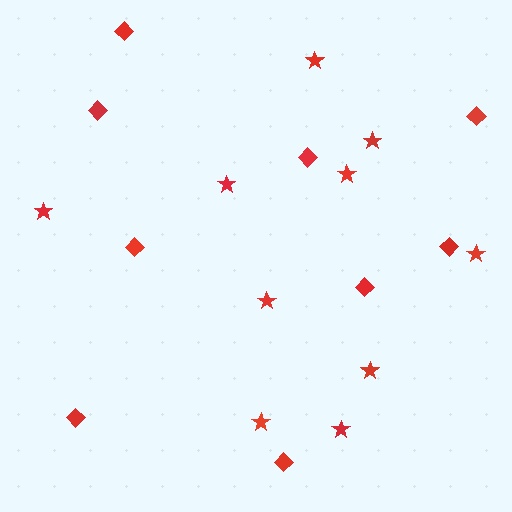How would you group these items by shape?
There are 2 groups: one group of diamonds (9) and one group of stars (10).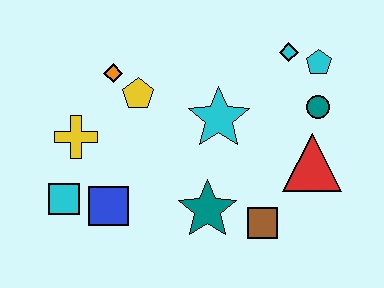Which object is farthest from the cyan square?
The cyan pentagon is farthest from the cyan square.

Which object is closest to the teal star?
The brown square is closest to the teal star.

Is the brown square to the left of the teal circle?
Yes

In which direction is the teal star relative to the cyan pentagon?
The teal star is below the cyan pentagon.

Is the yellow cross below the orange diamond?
Yes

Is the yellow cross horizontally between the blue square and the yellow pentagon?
No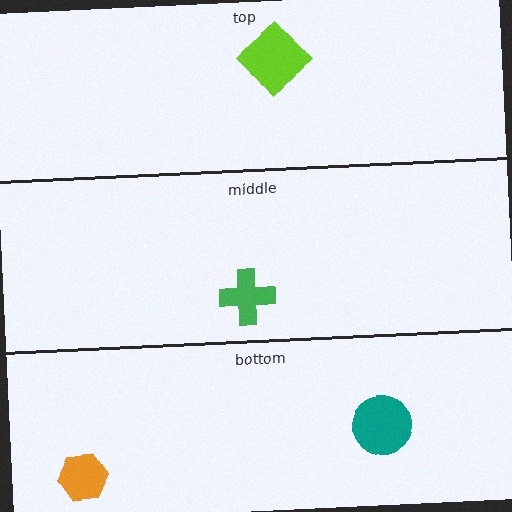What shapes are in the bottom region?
The orange hexagon, the teal circle.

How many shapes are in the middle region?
1.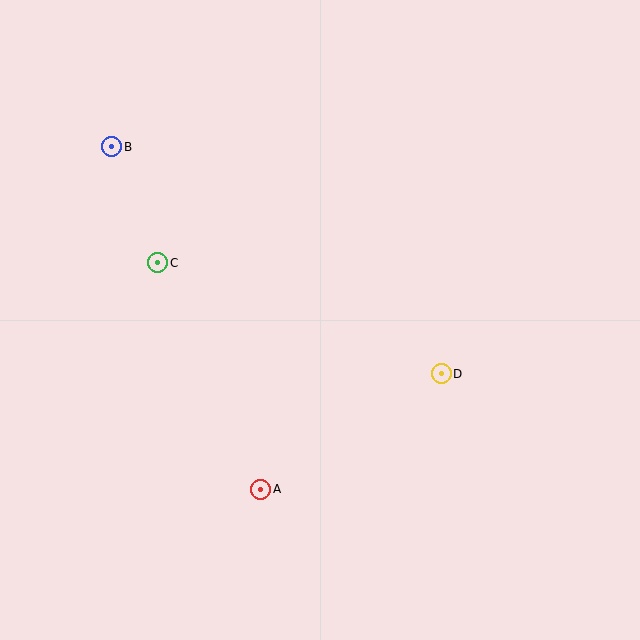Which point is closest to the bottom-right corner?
Point D is closest to the bottom-right corner.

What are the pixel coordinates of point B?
Point B is at (112, 147).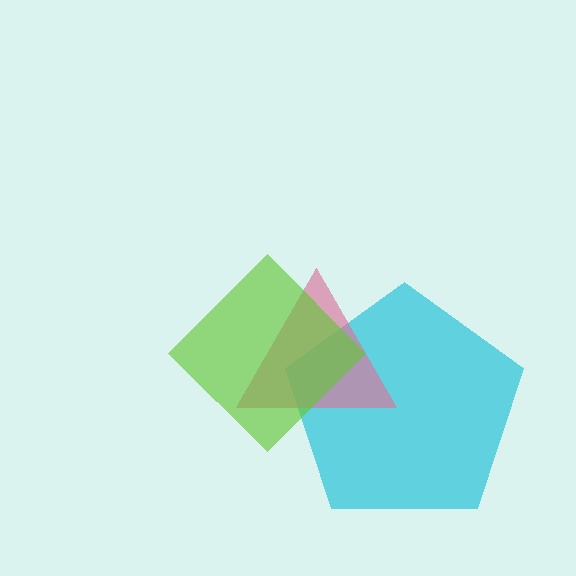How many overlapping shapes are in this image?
There are 3 overlapping shapes in the image.